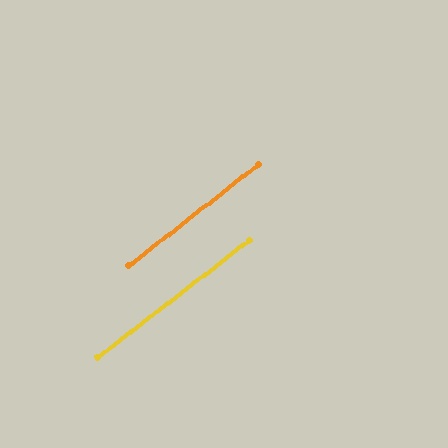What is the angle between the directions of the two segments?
Approximately 1 degree.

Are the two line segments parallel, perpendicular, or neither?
Parallel — their directions differ by only 0.6°.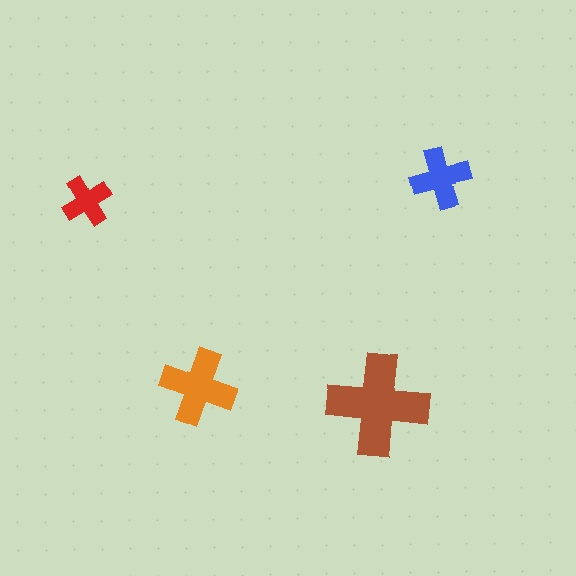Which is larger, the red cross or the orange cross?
The orange one.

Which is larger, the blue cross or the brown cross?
The brown one.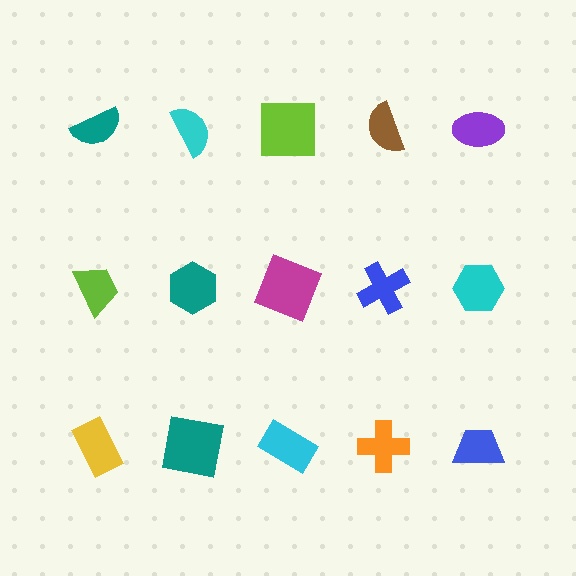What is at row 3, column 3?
A cyan rectangle.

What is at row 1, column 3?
A lime square.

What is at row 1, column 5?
A purple ellipse.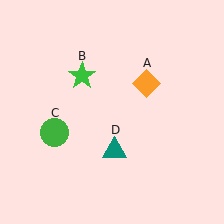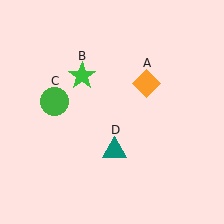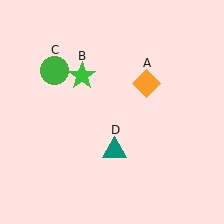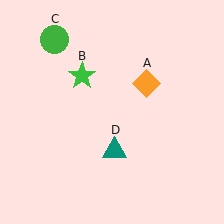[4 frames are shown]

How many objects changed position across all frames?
1 object changed position: green circle (object C).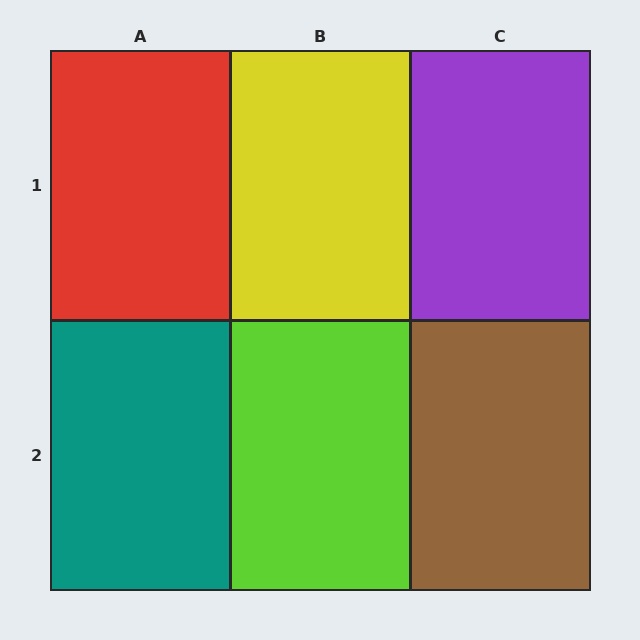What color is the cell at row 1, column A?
Red.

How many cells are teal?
1 cell is teal.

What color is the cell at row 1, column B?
Yellow.